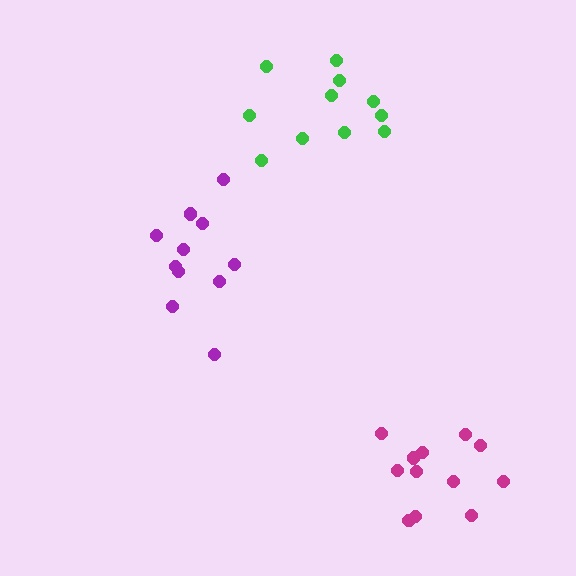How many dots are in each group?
Group 1: 12 dots, Group 2: 11 dots, Group 3: 11 dots (34 total).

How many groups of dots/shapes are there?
There are 3 groups.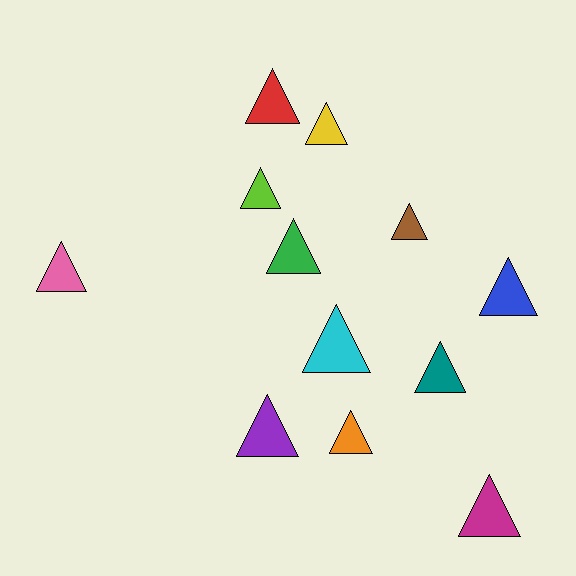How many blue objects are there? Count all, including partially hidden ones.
There is 1 blue object.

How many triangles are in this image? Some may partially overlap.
There are 12 triangles.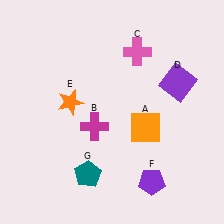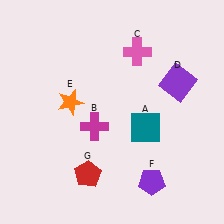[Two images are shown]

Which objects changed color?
A changed from orange to teal. G changed from teal to red.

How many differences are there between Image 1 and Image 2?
There are 2 differences between the two images.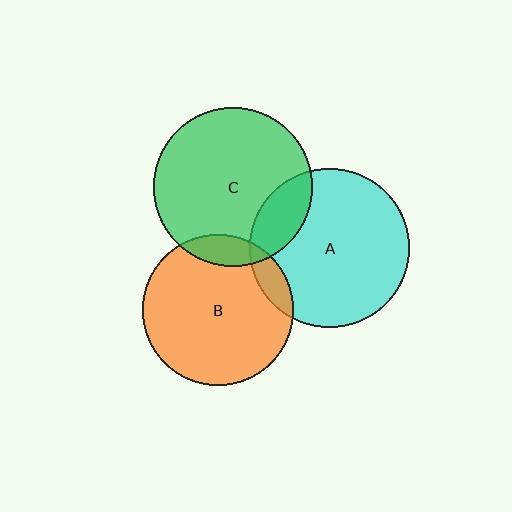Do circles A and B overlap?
Yes.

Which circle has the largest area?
Circle C (green).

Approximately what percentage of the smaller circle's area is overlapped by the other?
Approximately 10%.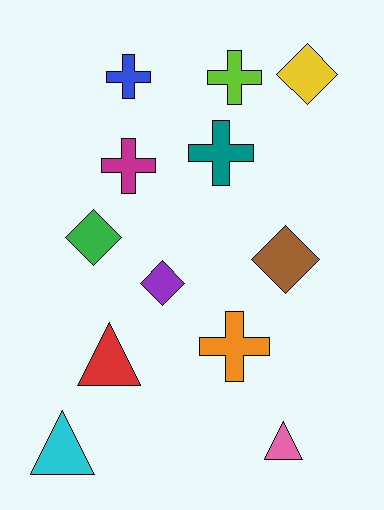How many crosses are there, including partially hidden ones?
There are 5 crosses.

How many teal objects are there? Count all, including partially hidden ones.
There is 1 teal object.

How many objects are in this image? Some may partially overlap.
There are 12 objects.